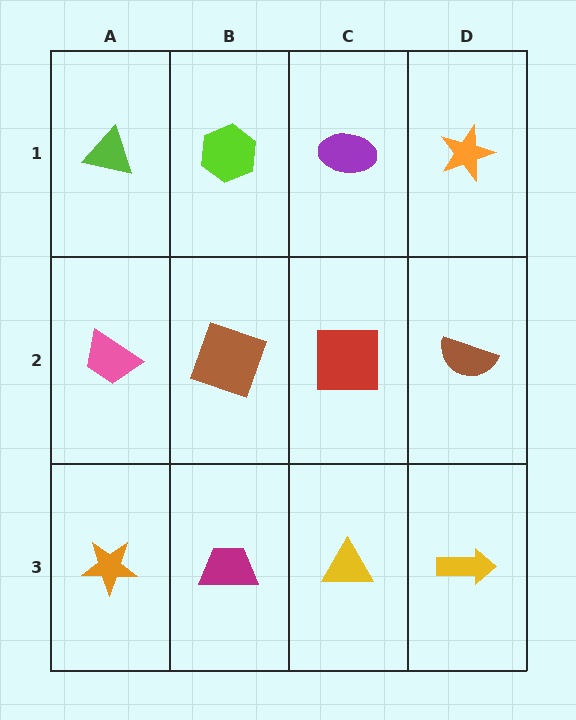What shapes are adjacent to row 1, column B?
A brown square (row 2, column B), a lime triangle (row 1, column A), a purple ellipse (row 1, column C).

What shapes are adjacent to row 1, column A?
A pink trapezoid (row 2, column A), a lime hexagon (row 1, column B).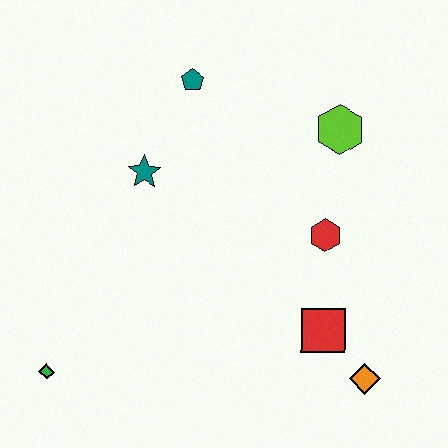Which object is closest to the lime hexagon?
The red hexagon is closest to the lime hexagon.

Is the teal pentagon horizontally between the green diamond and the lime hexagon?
Yes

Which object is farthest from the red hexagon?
The green diamond is farthest from the red hexagon.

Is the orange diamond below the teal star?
Yes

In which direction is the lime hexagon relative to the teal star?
The lime hexagon is to the right of the teal star.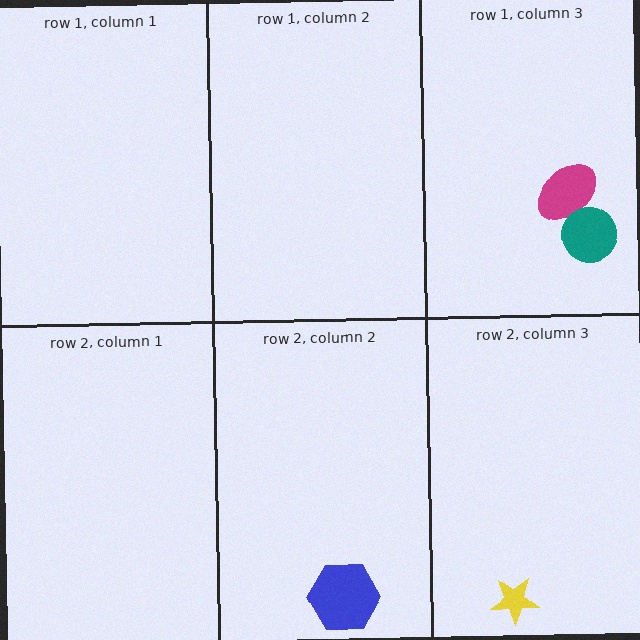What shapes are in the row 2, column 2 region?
The blue hexagon.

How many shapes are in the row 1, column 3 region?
2.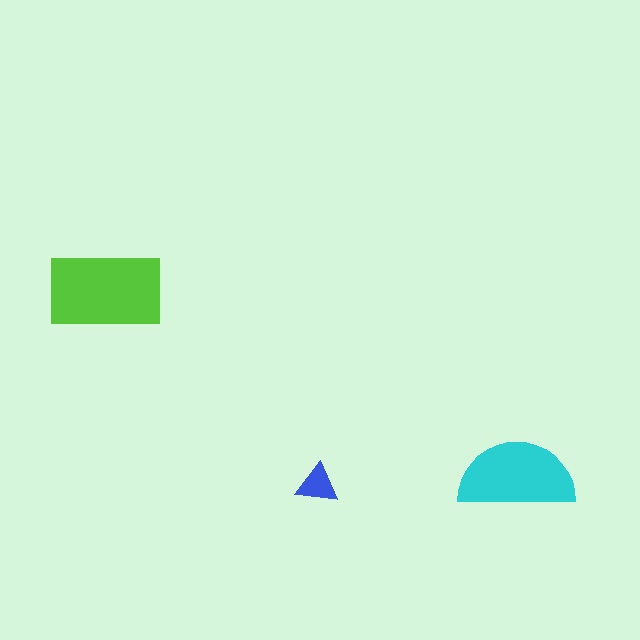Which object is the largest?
The lime rectangle.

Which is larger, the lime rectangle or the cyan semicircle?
The lime rectangle.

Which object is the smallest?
The blue triangle.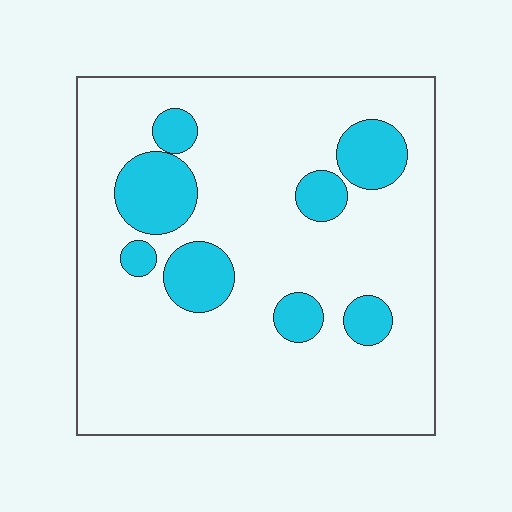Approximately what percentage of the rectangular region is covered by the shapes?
Approximately 15%.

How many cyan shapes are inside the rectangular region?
8.